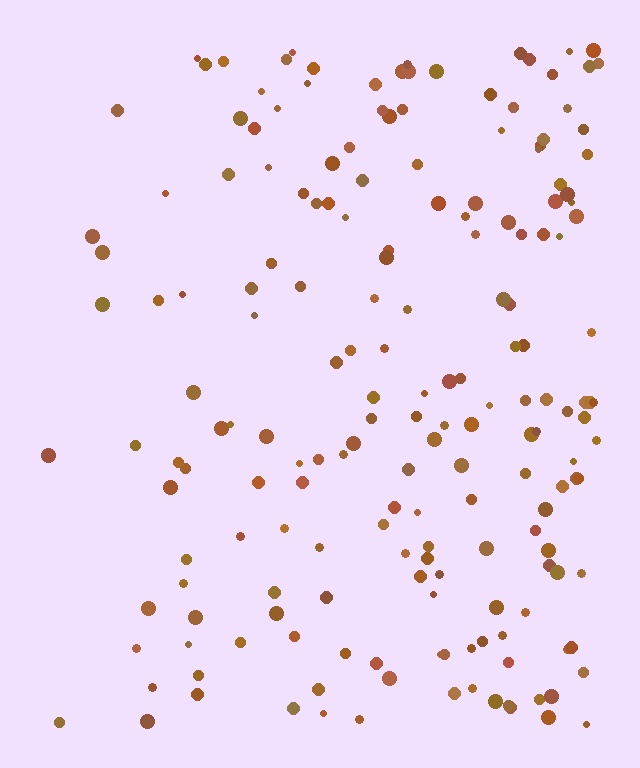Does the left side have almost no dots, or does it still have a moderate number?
Still a moderate number, just noticeably fewer than the right.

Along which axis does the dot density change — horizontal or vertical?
Horizontal.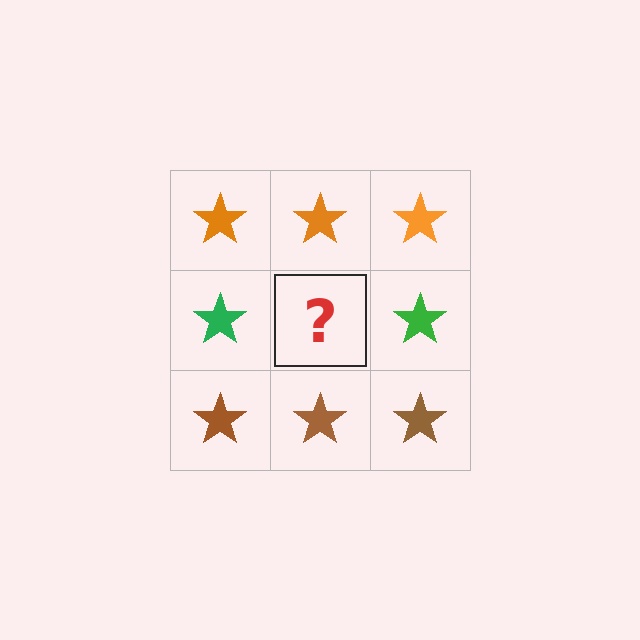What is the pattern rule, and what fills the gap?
The rule is that each row has a consistent color. The gap should be filled with a green star.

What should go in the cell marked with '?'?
The missing cell should contain a green star.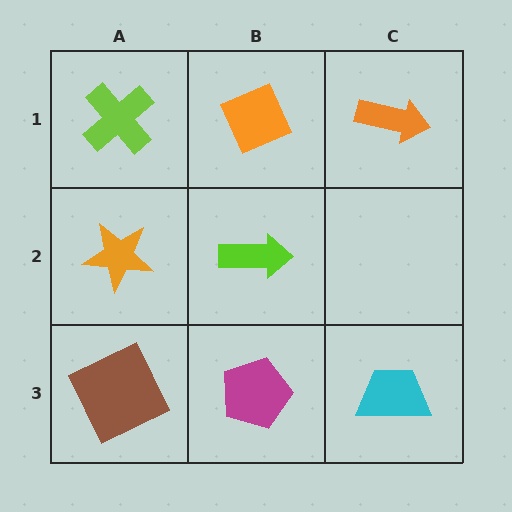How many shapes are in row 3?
3 shapes.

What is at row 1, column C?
An orange arrow.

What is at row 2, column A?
An orange star.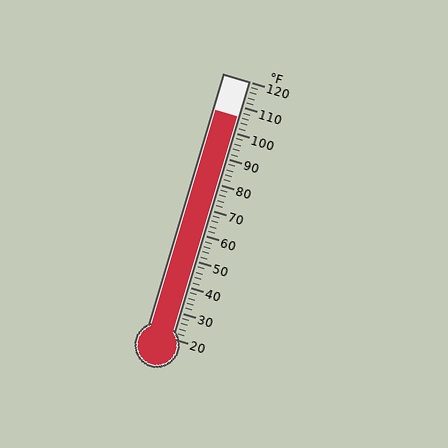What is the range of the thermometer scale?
The thermometer scale ranges from 20°F to 120°F.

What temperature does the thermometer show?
The thermometer shows approximately 106°F.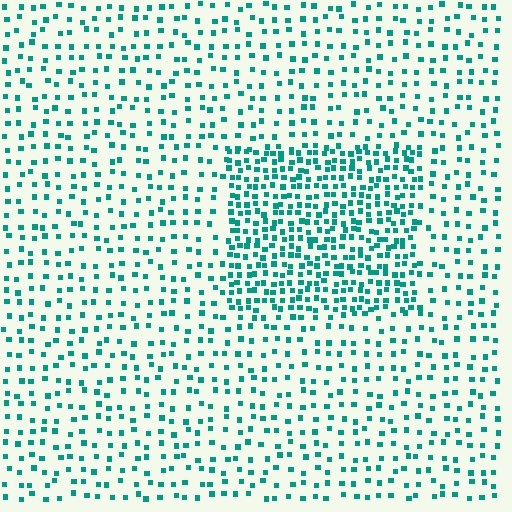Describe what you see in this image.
The image contains small teal elements arranged at two different densities. A rectangle-shaped region is visible where the elements are more densely packed than the surrounding area.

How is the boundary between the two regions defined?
The boundary is defined by a change in element density (approximately 2.2x ratio). All elements are the same color, size, and shape.